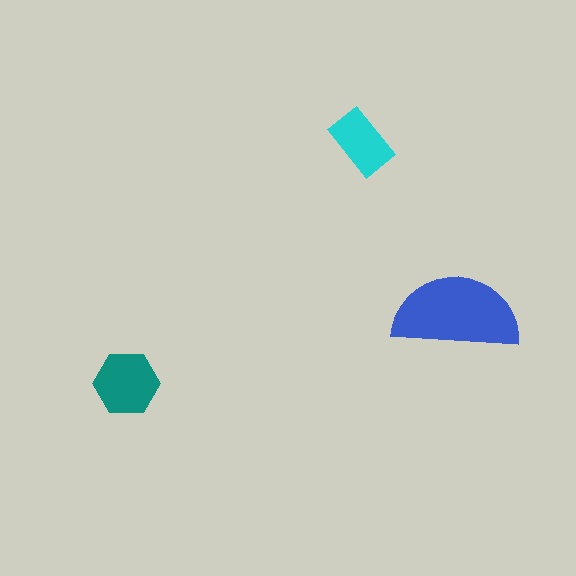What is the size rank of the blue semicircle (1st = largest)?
1st.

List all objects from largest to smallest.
The blue semicircle, the teal hexagon, the cyan rectangle.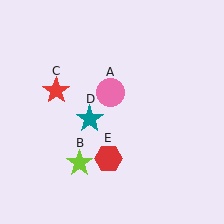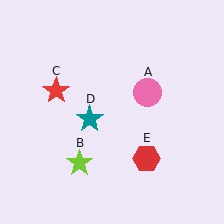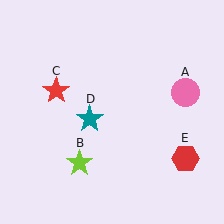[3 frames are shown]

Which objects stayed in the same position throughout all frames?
Lime star (object B) and red star (object C) and teal star (object D) remained stationary.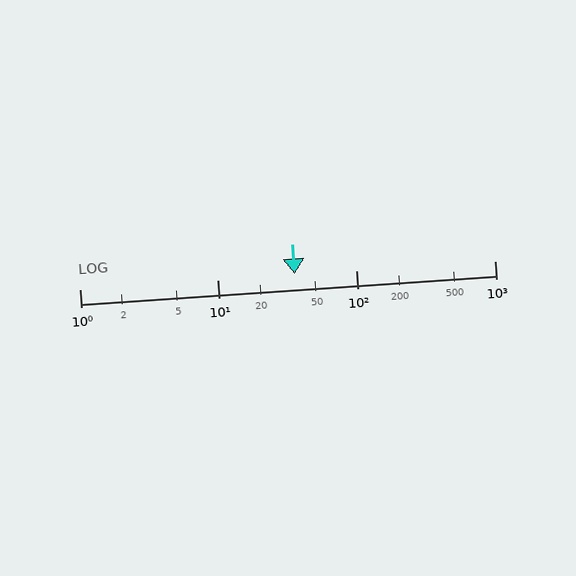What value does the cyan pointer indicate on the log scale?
The pointer indicates approximately 36.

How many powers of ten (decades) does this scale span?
The scale spans 3 decades, from 1 to 1000.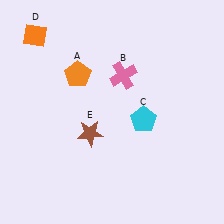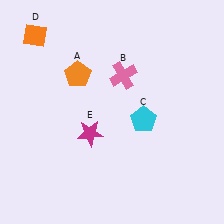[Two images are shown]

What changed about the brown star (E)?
In Image 1, E is brown. In Image 2, it changed to magenta.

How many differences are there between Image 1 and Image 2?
There is 1 difference between the two images.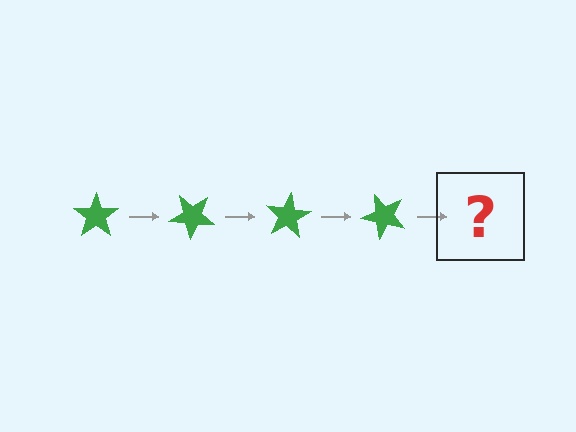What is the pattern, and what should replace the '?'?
The pattern is that the star rotates 40 degrees each step. The '?' should be a green star rotated 160 degrees.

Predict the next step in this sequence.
The next step is a green star rotated 160 degrees.